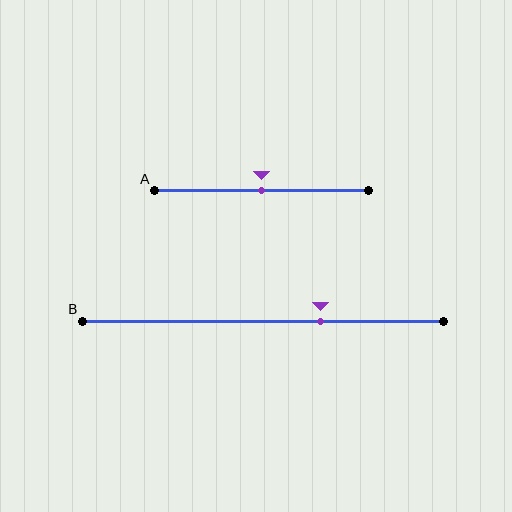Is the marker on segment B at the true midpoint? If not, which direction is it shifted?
No, the marker on segment B is shifted to the right by about 16% of the segment length.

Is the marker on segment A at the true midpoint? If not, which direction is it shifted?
Yes, the marker on segment A is at the true midpoint.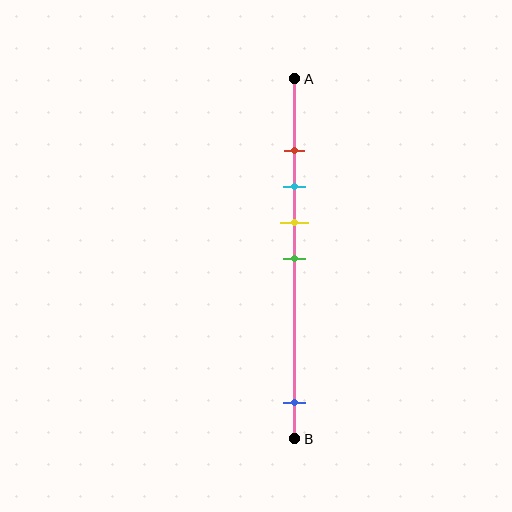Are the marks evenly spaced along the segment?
No, the marks are not evenly spaced.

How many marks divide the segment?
There are 5 marks dividing the segment.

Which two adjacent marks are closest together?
The red and cyan marks are the closest adjacent pair.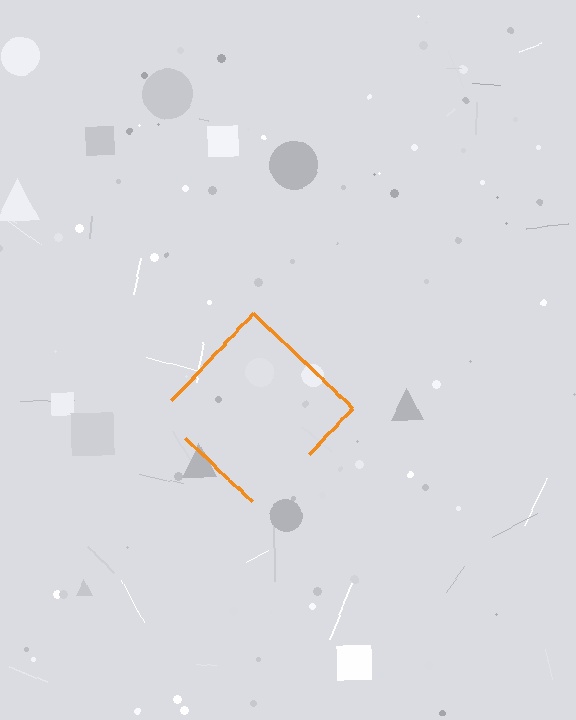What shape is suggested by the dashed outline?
The dashed outline suggests a diamond.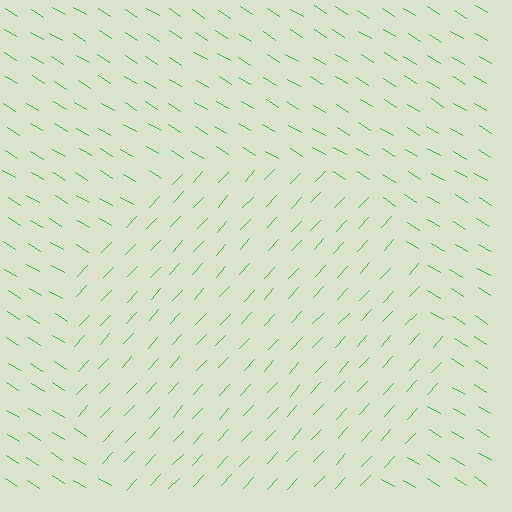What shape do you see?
I see a circle.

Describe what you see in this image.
The image is filled with small green line segments. A circle region in the image has lines oriented differently from the surrounding lines, creating a visible texture boundary.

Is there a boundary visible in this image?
Yes, there is a texture boundary formed by a change in line orientation.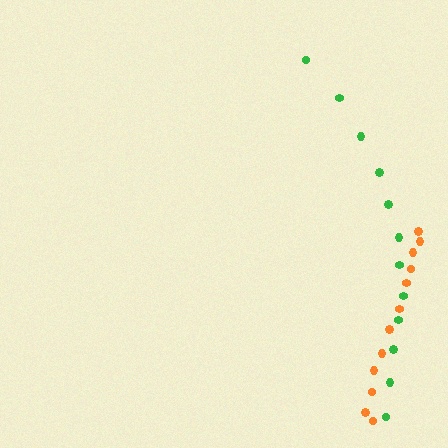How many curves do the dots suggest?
There are 2 distinct paths.